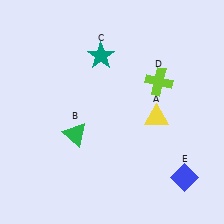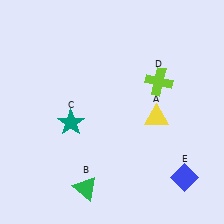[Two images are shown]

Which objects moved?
The objects that moved are: the green triangle (B), the teal star (C).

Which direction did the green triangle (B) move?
The green triangle (B) moved down.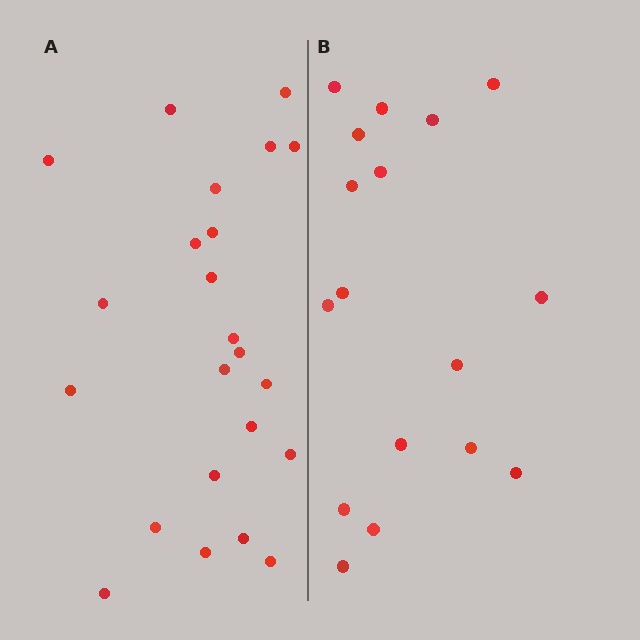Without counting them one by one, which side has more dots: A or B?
Region A (the left region) has more dots.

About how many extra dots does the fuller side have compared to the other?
Region A has about 6 more dots than region B.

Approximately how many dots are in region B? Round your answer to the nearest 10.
About 20 dots. (The exact count is 17, which rounds to 20.)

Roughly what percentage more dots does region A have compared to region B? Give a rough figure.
About 35% more.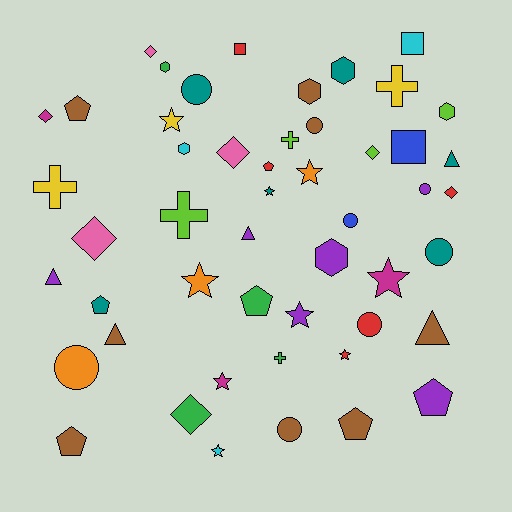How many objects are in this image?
There are 50 objects.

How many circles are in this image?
There are 8 circles.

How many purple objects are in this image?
There are 6 purple objects.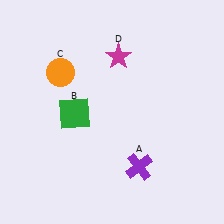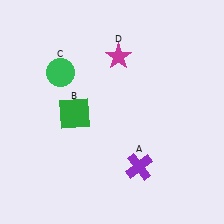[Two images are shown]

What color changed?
The circle (C) changed from orange in Image 1 to green in Image 2.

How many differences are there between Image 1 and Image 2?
There is 1 difference between the two images.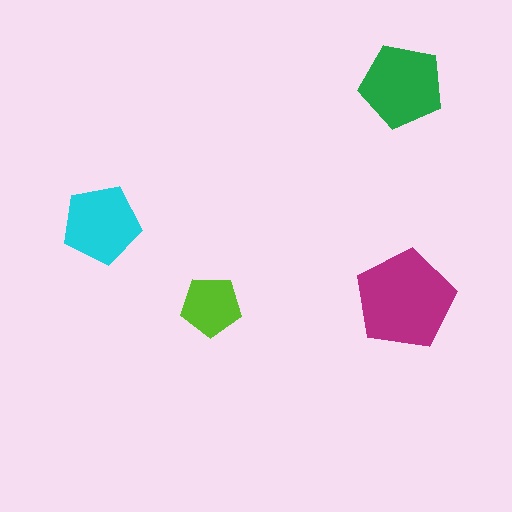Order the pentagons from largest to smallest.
the magenta one, the green one, the cyan one, the lime one.